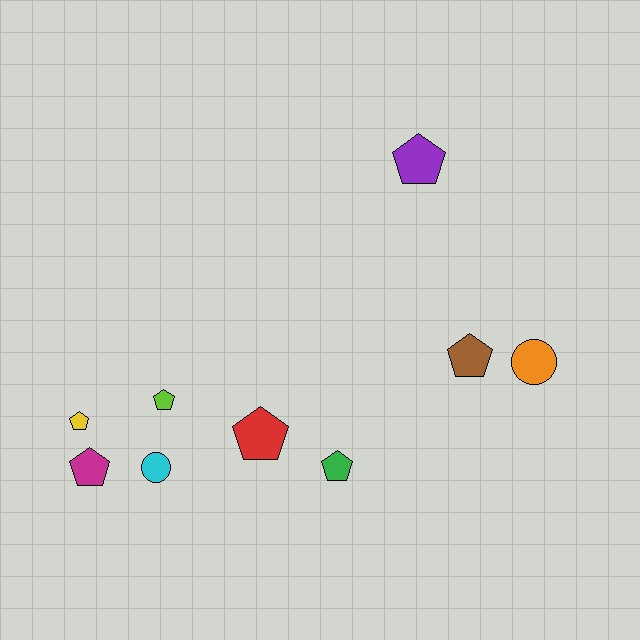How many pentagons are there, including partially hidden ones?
There are 7 pentagons.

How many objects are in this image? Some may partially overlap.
There are 9 objects.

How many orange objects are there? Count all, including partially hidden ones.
There is 1 orange object.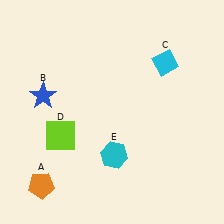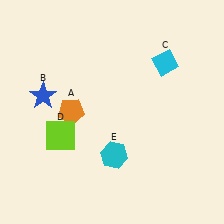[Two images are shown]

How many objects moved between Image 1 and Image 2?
1 object moved between the two images.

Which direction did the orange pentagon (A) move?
The orange pentagon (A) moved up.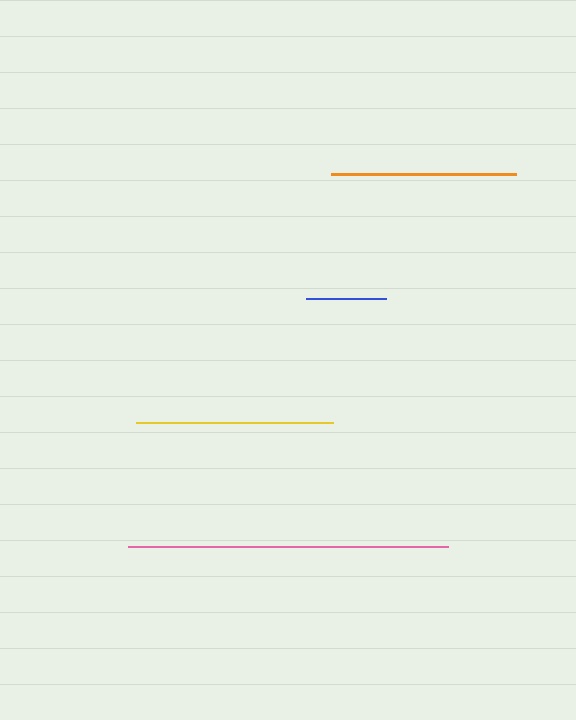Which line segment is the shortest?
The blue line is the shortest at approximately 80 pixels.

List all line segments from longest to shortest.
From longest to shortest: pink, yellow, orange, blue.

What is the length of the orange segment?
The orange segment is approximately 185 pixels long.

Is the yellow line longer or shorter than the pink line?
The pink line is longer than the yellow line.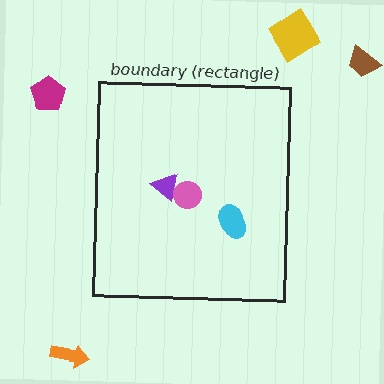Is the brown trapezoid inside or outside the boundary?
Outside.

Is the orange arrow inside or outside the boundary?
Outside.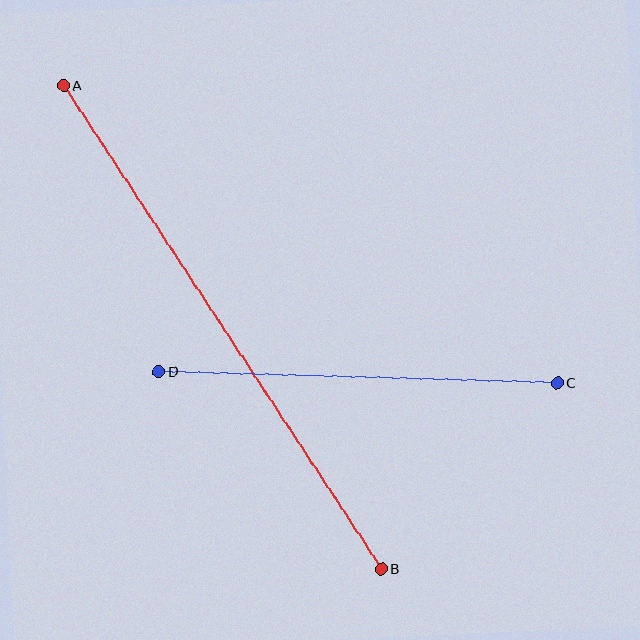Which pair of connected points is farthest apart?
Points A and B are farthest apart.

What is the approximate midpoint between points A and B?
The midpoint is at approximately (222, 328) pixels.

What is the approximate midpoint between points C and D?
The midpoint is at approximately (358, 378) pixels.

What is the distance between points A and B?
The distance is approximately 579 pixels.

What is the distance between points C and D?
The distance is approximately 399 pixels.